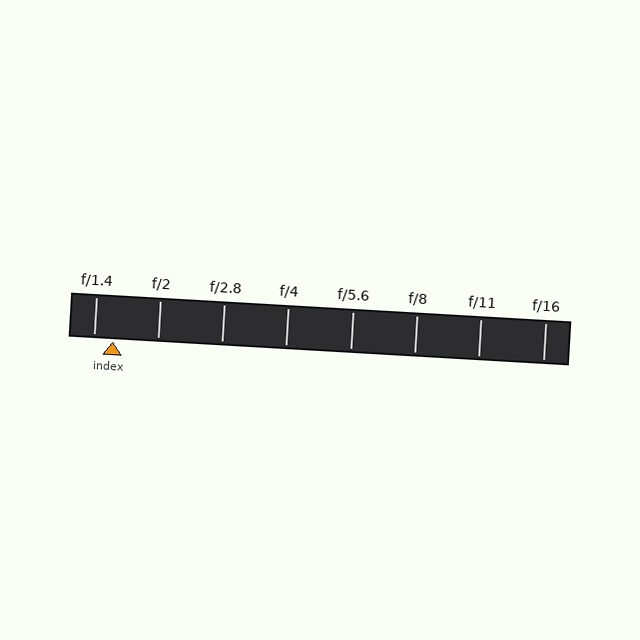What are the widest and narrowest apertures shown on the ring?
The widest aperture shown is f/1.4 and the narrowest is f/16.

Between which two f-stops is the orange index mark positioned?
The index mark is between f/1.4 and f/2.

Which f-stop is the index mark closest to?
The index mark is closest to f/1.4.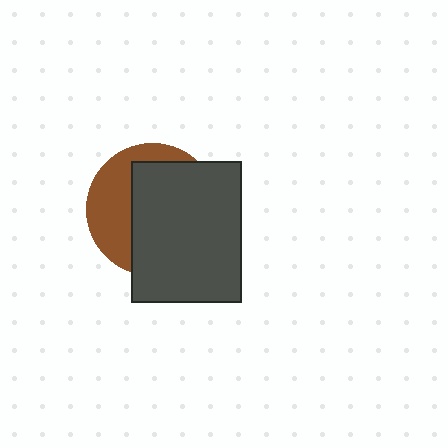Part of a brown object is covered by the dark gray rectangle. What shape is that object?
It is a circle.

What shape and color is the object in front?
The object in front is a dark gray rectangle.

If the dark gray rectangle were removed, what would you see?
You would see the complete brown circle.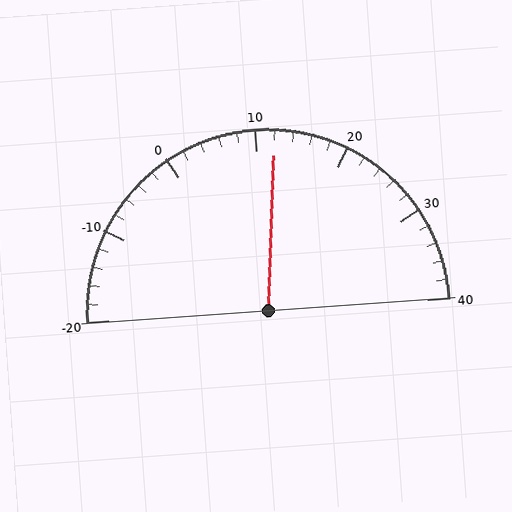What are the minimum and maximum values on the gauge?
The gauge ranges from -20 to 40.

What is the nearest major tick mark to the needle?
The nearest major tick mark is 10.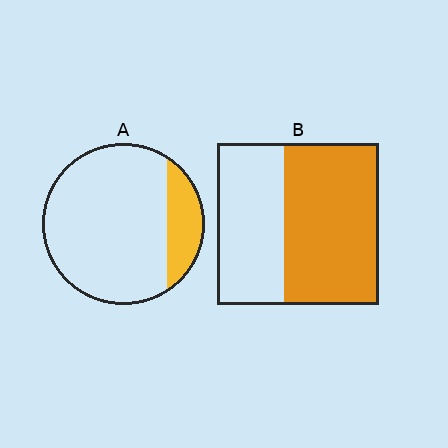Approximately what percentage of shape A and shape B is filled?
A is approximately 20% and B is approximately 60%.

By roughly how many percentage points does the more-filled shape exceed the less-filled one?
By roughly 40 percentage points (B over A).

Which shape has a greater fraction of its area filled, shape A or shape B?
Shape B.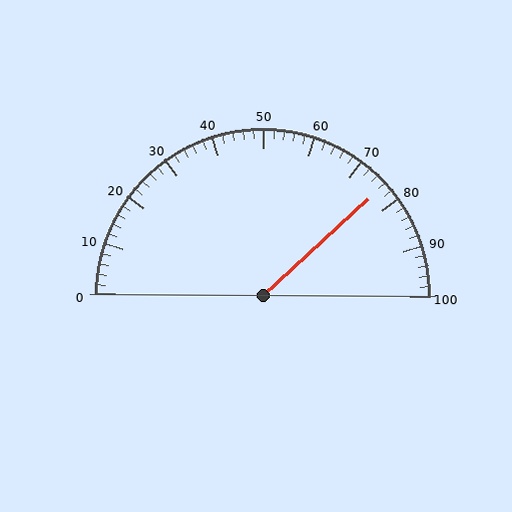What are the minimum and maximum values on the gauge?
The gauge ranges from 0 to 100.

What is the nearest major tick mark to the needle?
The nearest major tick mark is 80.